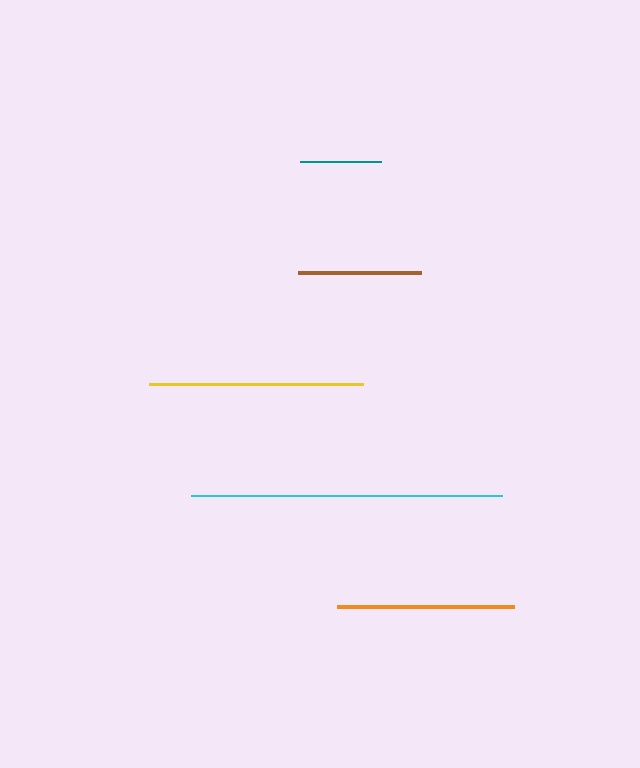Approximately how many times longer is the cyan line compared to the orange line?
The cyan line is approximately 1.8 times the length of the orange line.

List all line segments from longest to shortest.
From longest to shortest: cyan, yellow, orange, brown, teal.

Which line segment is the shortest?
The teal line is the shortest at approximately 81 pixels.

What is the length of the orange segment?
The orange segment is approximately 177 pixels long.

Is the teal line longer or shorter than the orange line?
The orange line is longer than the teal line.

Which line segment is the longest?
The cyan line is the longest at approximately 311 pixels.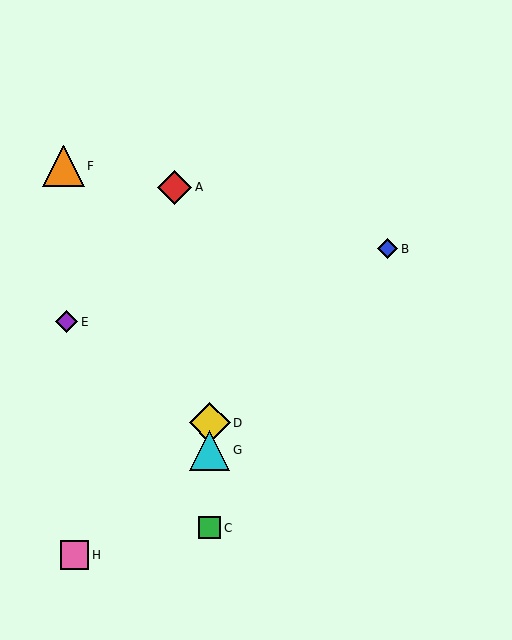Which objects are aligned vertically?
Objects C, D, G are aligned vertically.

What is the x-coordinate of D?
Object D is at x≈210.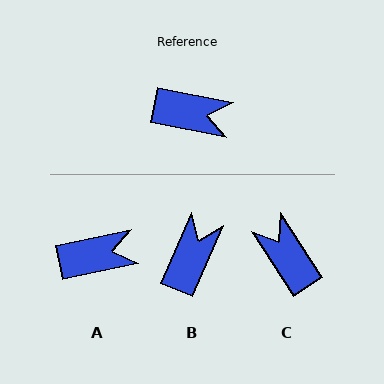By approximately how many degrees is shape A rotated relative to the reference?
Approximately 23 degrees counter-clockwise.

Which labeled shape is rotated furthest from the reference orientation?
C, about 134 degrees away.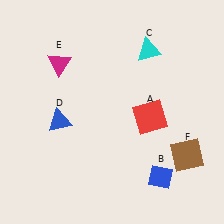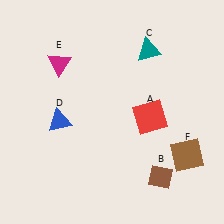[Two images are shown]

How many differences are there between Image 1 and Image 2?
There are 2 differences between the two images.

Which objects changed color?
B changed from blue to brown. C changed from cyan to teal.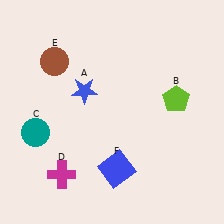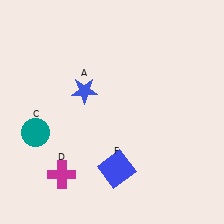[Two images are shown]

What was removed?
The brown circle (E), the lime pentagon (B) were removed in Image 2.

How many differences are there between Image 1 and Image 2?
There are 2 differences between the two images.